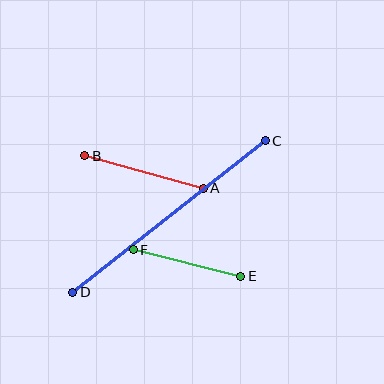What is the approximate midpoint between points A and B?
The midpoint is at approximately (144, 172) pixels.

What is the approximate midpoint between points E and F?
The midpoint is at approximately (187, 263) pixels.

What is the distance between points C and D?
The distance is approximately 245 pixels.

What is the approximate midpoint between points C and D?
The midpoint is at approximately (169, 216) pixels.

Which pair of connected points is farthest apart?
Points C and D are farthest apart.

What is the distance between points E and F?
The distance is approximately 111 pixels.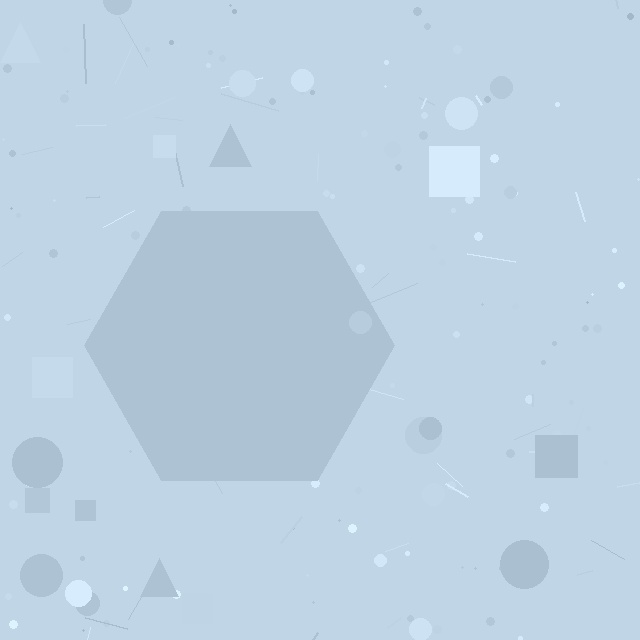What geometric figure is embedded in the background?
A hexagon is embedded in the background.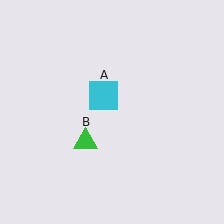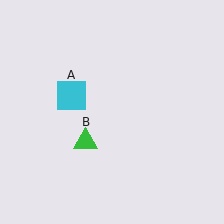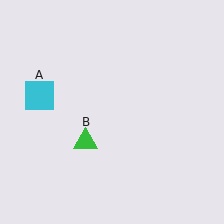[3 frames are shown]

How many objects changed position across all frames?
1 object changed position: cyan square (object A).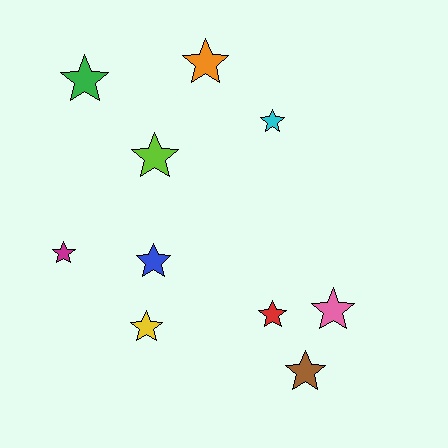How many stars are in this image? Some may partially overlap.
There are 10 stars.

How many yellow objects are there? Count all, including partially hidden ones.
There is 1 yellow object.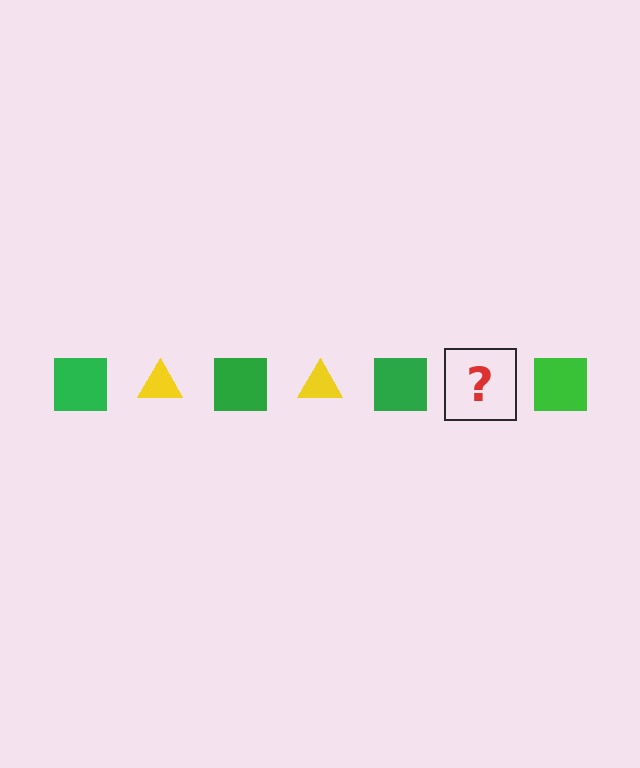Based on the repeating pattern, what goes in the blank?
The blank should be a yellow triangle.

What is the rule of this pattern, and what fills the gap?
The rule is that the pattern alternates between green square and yellow triangle. The gap should be filled with a yellow triangle.